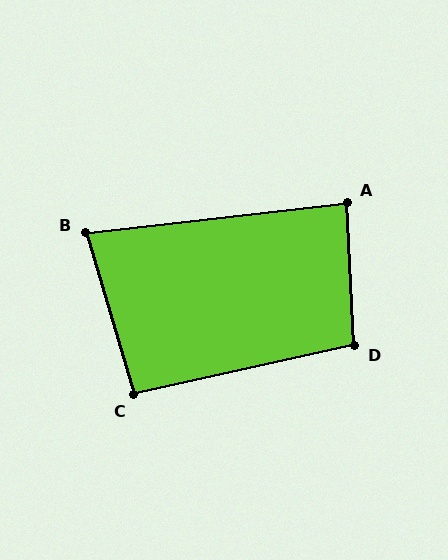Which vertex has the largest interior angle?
D, at approximately 100 degrees.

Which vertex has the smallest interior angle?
B, at approximately 80 degrees.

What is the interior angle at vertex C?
Approximately 94 degrees (approximately right).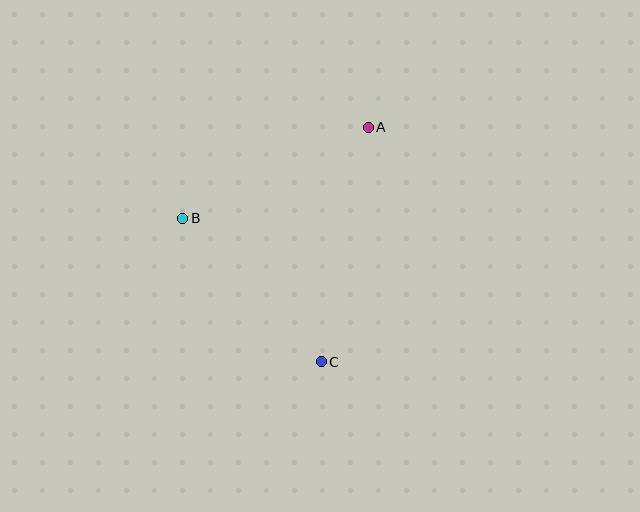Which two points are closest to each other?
Points B and C are closest to each other.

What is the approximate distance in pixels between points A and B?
The distance between A and B is approximately 206 pixels.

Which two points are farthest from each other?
Points A and C are farthest from each other.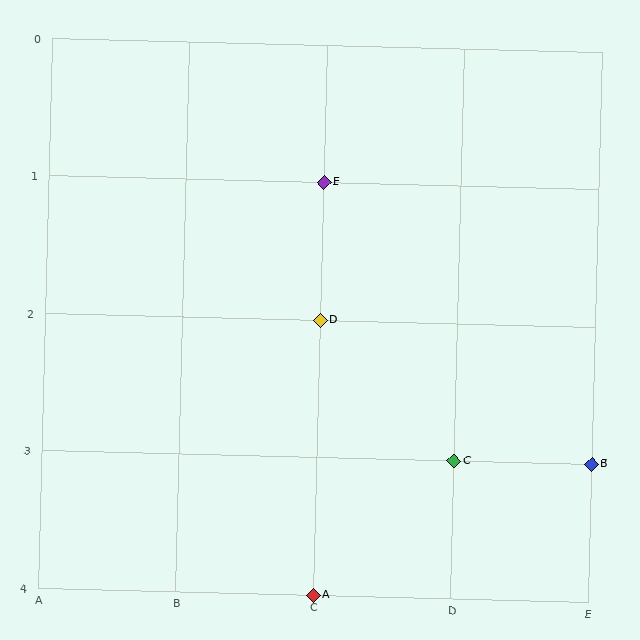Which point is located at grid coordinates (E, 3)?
Point B is at (E, 3).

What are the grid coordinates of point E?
Point E is at grid coordinates (C, 1).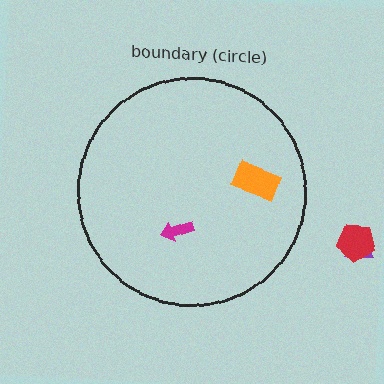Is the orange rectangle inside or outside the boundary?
Inside.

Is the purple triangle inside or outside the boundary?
Outside.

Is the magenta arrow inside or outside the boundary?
Inside.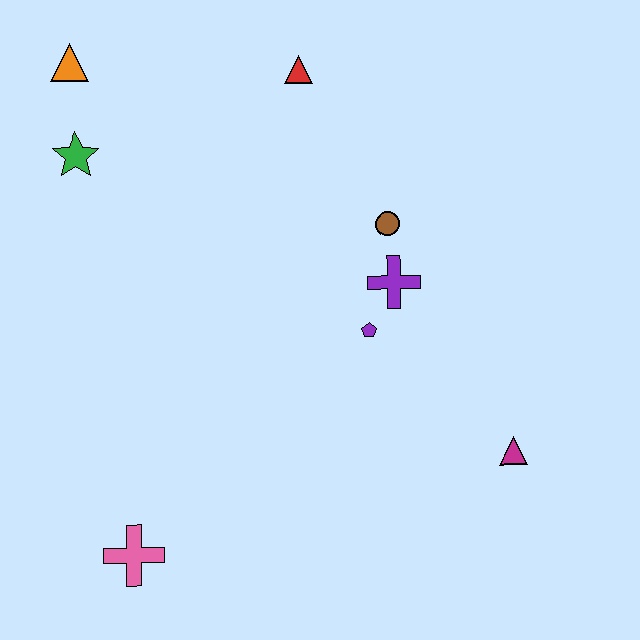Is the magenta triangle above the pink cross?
Yes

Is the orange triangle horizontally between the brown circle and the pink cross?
No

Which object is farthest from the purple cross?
The orange triangle is farthest from the purple cross.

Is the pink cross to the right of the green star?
Yes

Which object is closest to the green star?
The orange triangle is closest to the green star.